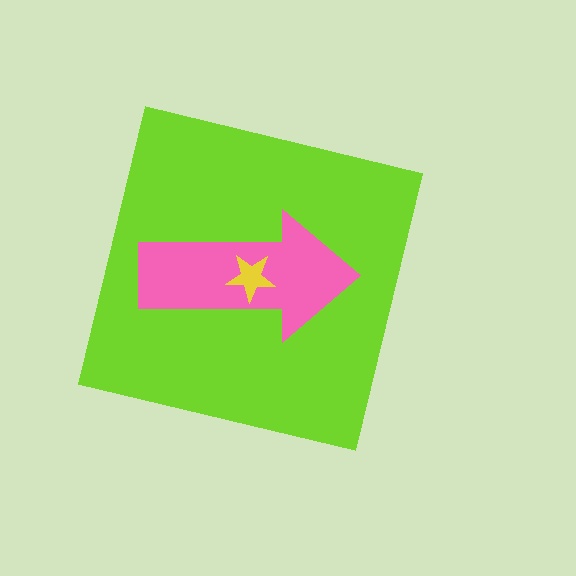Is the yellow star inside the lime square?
Yes.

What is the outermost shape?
The lime square.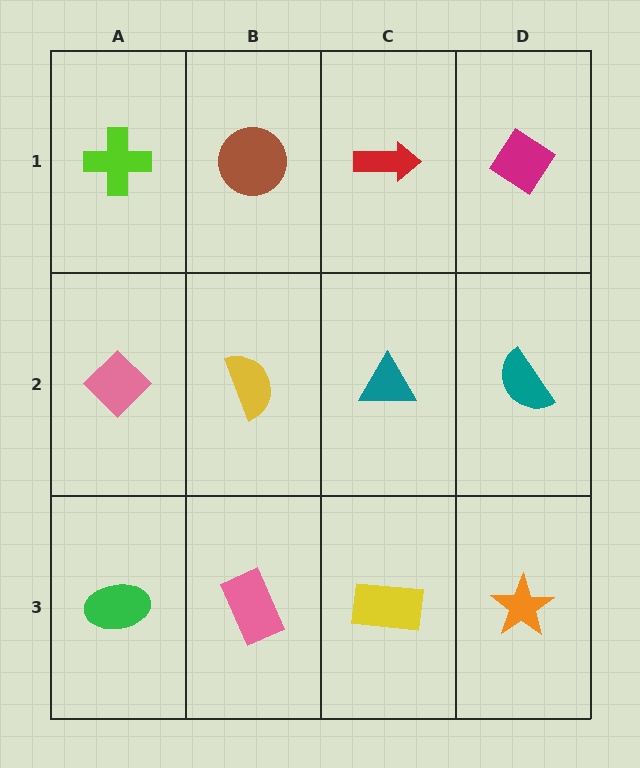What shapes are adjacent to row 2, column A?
A lime cross (row 1, column A), a green ellipse (row 3, column A), a yellow semicircle (row 2, column B).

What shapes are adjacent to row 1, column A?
A pink diamond (row 2, column A), a brown circle (row 1, column B).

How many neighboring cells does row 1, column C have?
3.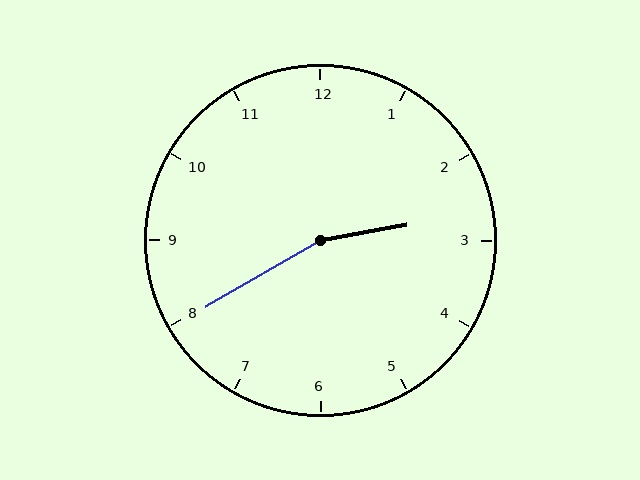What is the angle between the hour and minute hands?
Approximately 160 degrees.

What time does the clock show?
2:40.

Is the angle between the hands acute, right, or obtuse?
It is obtuse.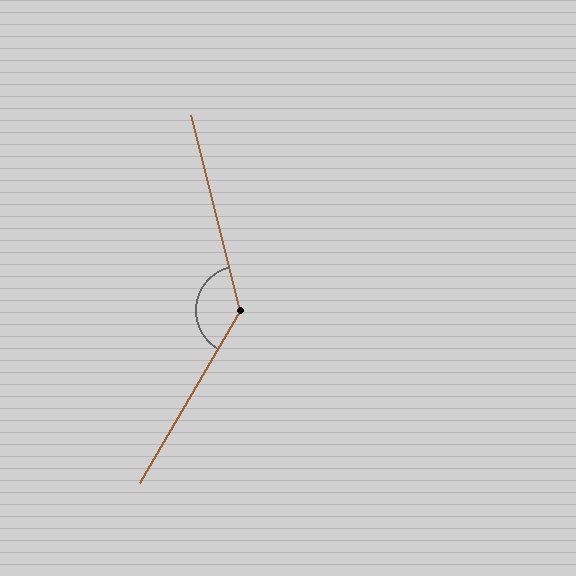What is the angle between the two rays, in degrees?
Approximately 136 degrees.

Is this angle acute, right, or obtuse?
It is obtuse.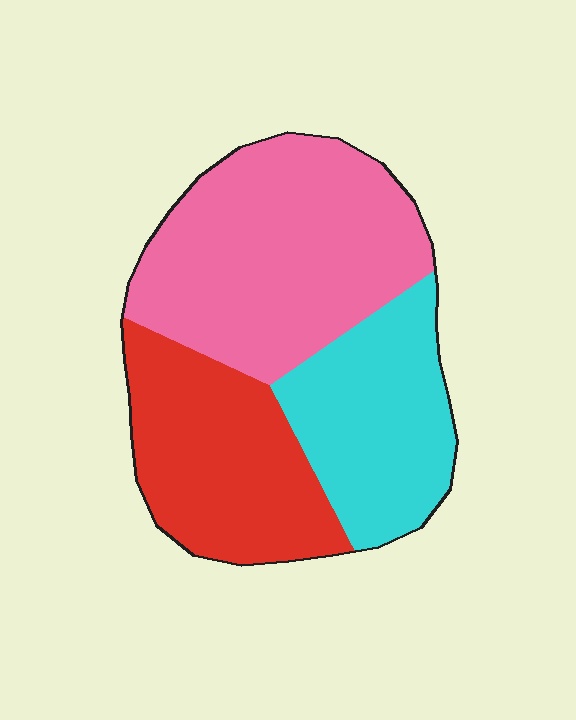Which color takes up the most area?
Pink, at roughly 45%.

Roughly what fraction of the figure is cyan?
Cyan covers about 25% of the figure.